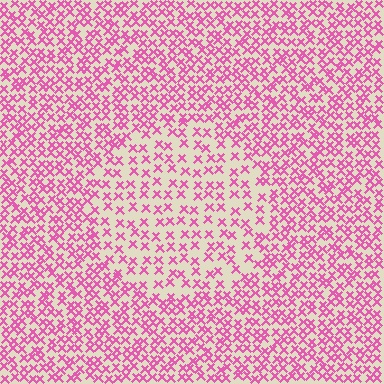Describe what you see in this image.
The image contains small pink elements arranged at two different densities. A circle-shaped region is visible where the elements are less densely packed than the surrounding area.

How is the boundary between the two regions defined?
The boundary is defined by a change in element density (approximately 1.8x ratio). All elements are the same color, size, and shape.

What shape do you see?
I see a circle.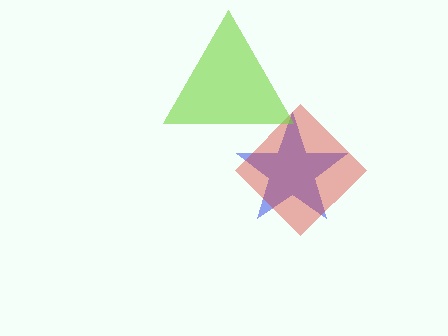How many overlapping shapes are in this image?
There are 3 overlapping shapes in the image.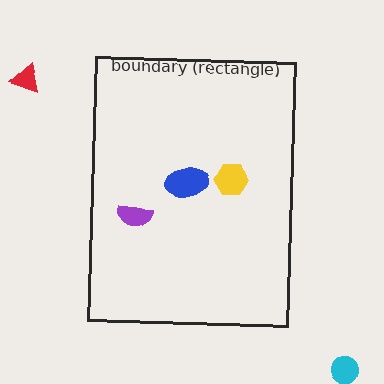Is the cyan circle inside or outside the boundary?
Outside.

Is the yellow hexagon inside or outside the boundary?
Inside.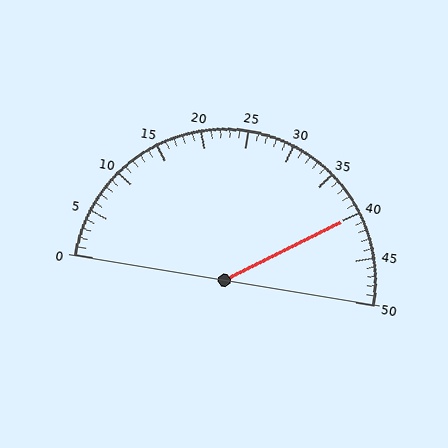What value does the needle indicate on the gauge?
The needle indicates approximately 40.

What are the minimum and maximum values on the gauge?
The gauge ranges from 0 to 50.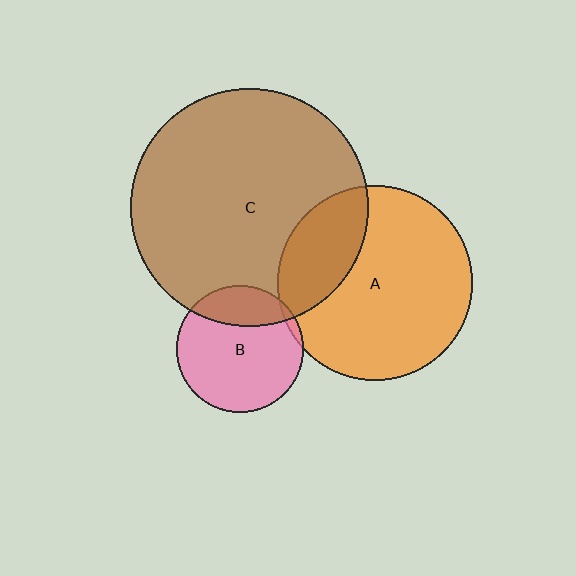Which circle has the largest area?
Circle C (brown).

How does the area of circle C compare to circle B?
Approximately 3.5 times.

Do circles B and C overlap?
Yes.